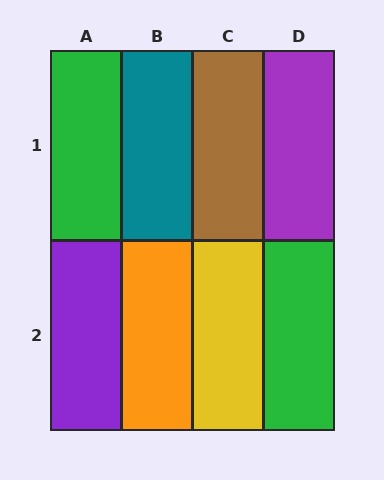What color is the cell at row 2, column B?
Orange.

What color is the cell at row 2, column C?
Yellow.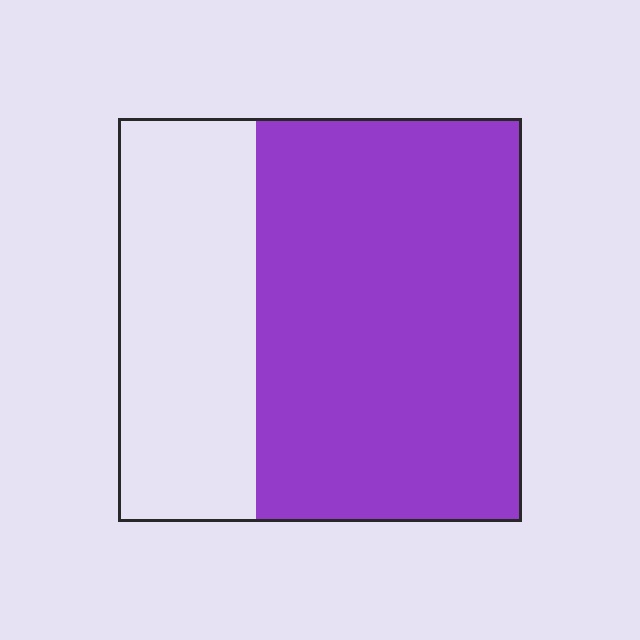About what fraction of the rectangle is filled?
About two thirds (2/3).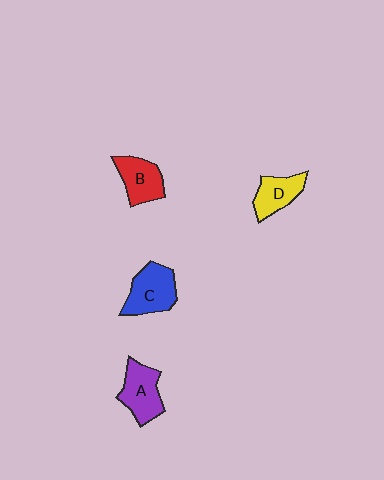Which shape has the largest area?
Shape C (blue).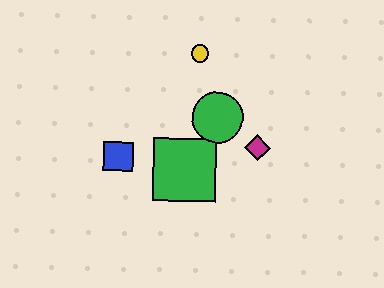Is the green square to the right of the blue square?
Yes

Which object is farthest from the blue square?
The magenta diamond is farthest from the blue square.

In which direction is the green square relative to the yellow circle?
The green square is below the yellow circle.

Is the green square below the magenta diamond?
Yes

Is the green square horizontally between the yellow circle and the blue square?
Yes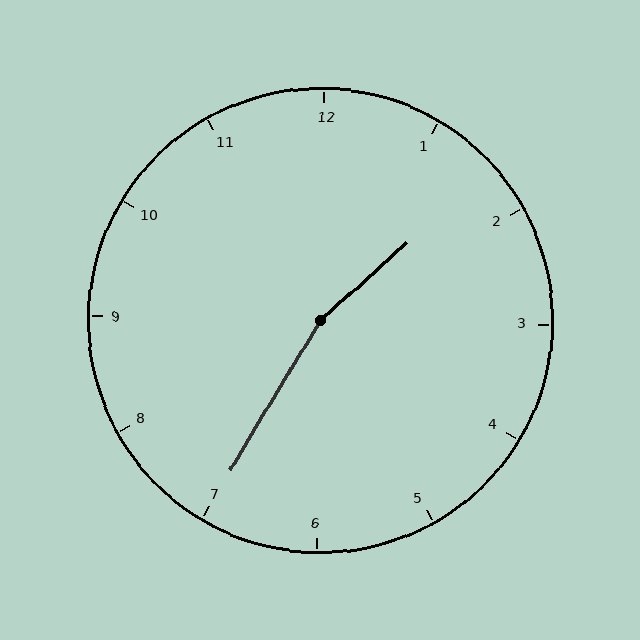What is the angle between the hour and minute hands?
Approximately 162 degrees.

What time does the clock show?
1:35.